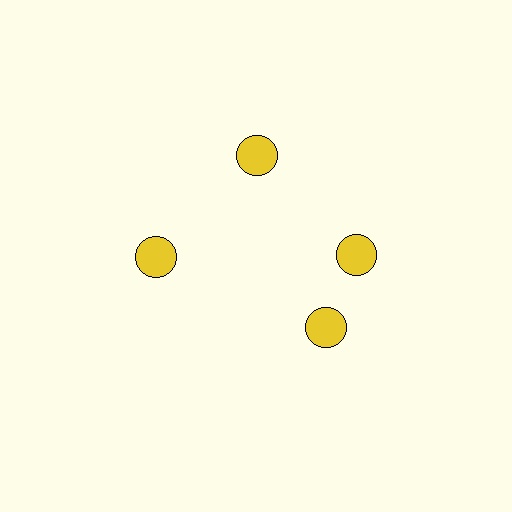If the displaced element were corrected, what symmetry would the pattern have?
It would have 4-fold rotational symmetry — the pattern would map onto itself every 90 degrees.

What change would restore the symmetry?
The symmetry would be restored by rotating it back into even spacing with its neighbors so that all 4 circles sit at equal angles and equal distance from the center.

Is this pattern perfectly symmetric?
No. The 4 yellow circles are arranged in a ring, but one element near the 6 o'clock position is rotated out of alignment along the ring, breaking the 4-fold rotational symmetry.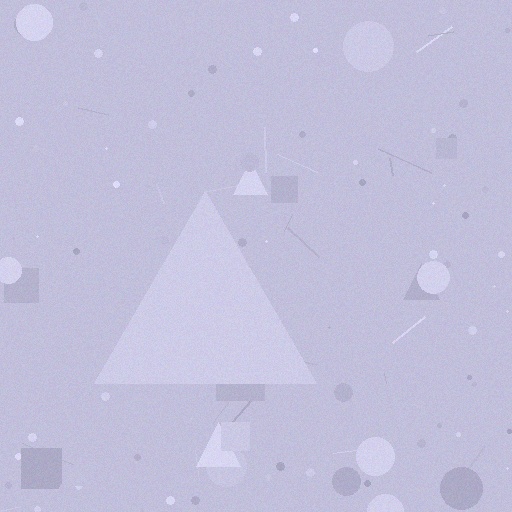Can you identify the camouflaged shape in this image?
The camouflaged shape is a triangle.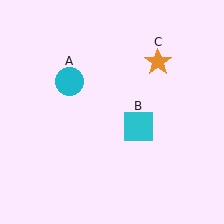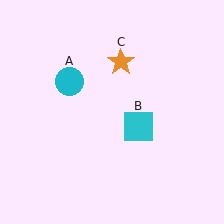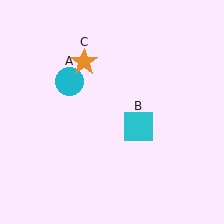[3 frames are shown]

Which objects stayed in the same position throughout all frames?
Cyan circle (object A) and cyan square (object B) remained stationary.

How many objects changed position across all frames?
1 object changed position: orange star (object C).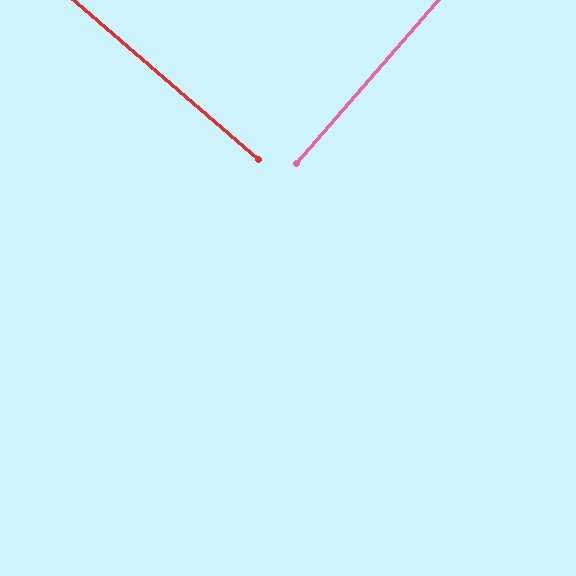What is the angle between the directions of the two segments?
Approximately 90 degrees.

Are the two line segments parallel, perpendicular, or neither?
Perpendicular — they meet at approximately 90°.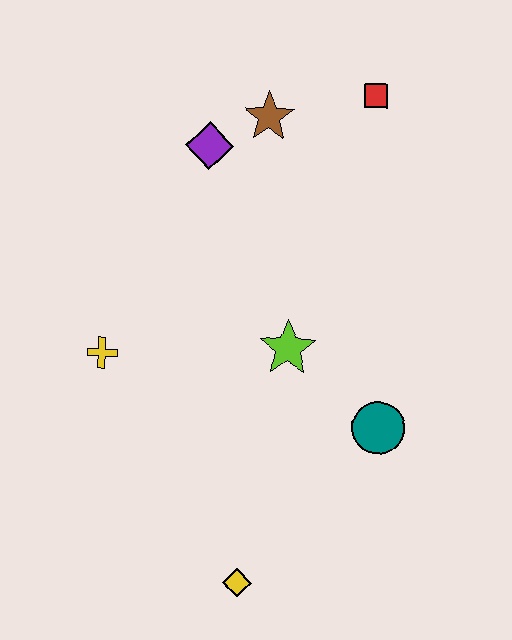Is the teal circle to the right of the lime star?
Yes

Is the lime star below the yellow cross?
No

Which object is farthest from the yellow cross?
The red square is farthest from the yellow cross.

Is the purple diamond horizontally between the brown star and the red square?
No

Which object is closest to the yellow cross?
The lime star is closest to the yellow cross.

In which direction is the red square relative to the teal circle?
The red square is above the teal circle.